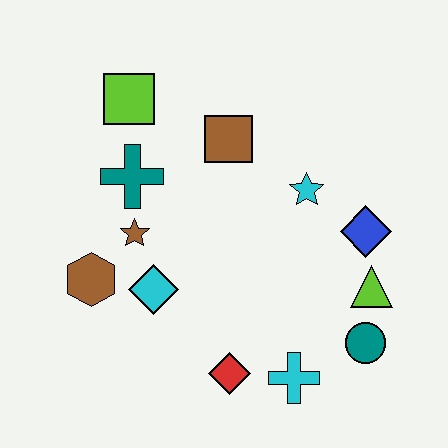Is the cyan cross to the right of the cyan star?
No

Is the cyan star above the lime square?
No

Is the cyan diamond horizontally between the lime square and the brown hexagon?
No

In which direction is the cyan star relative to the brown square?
The cyan star is to the right of the brown square.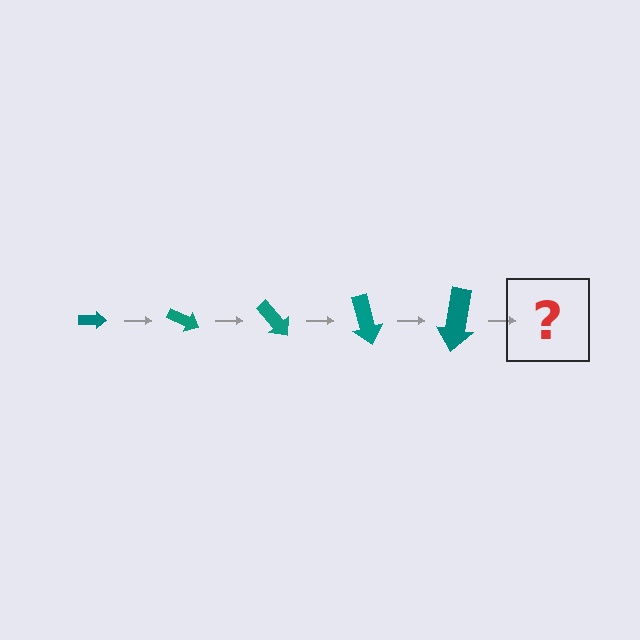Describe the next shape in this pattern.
It should be an arrow, larger than the previous one and rotated 125 degrees from the start.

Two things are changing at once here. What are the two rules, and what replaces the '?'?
The two rules are that the arrow grows larger each step and it rotates 25 degrees each step. The '?' should be an arrow, larger than the previous one and rotated 125 degrees from the start.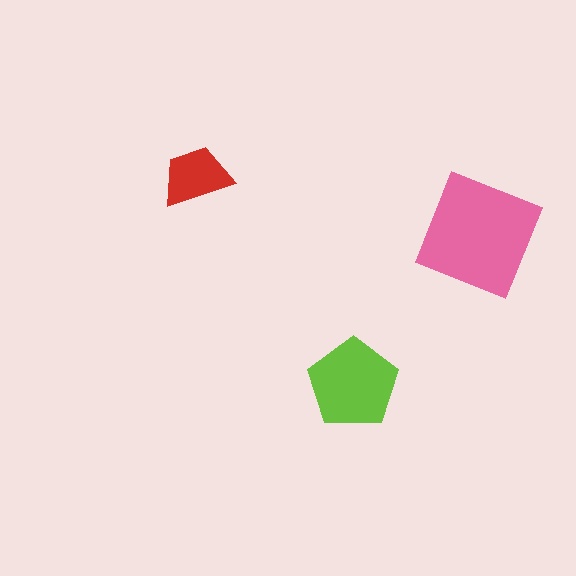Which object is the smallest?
The red trapezoid.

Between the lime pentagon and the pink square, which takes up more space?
The pink square.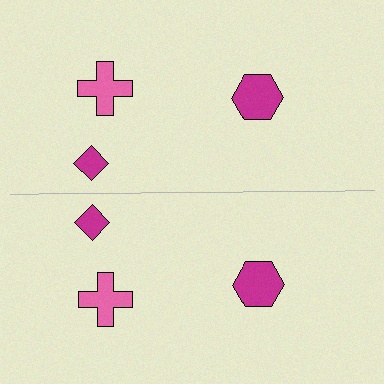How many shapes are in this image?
There are 6 shapes in this image.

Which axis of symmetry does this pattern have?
The pattern has a horizontal axis of symmetry running through the center of the image.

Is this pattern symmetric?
Yes, this pattern has bilateral (reflection) symmetry.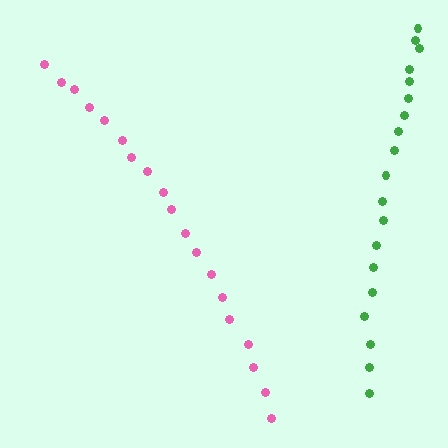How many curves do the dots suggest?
There are 2 distinct paths.